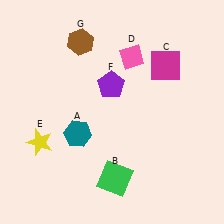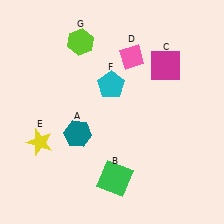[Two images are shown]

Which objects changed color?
F changed from purple to cyan. G changed from brown to lime.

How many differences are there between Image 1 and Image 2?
There are 2 differences between the two images.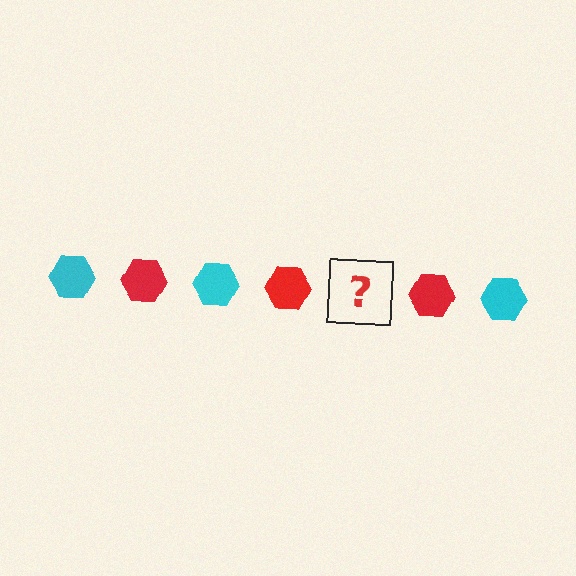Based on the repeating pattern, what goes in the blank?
The blank should be a cyan hexagon.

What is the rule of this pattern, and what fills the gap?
The rule is that the pattern cycles through cyan, red hexagons. The gap should be filled with a cyan hexagon.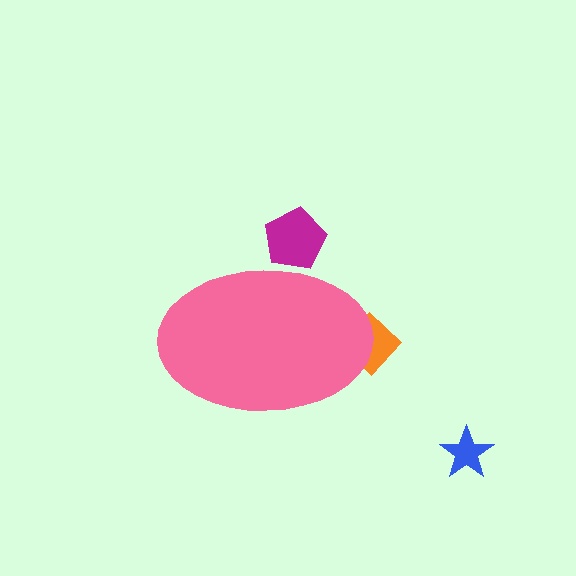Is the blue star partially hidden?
No, the blue star is fully visible.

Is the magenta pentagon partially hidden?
Yes, the magenta pentagon is partially hidden behind the pink ellipse.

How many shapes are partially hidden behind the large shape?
2 shapes are partially hidden.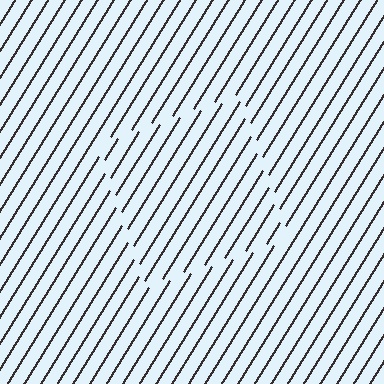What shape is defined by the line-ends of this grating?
An illusory square. The interior of the shape contains the same grating, shifted by half a period — the contour is defined by the phase discontinuity where line-ends from the inner and outer gratings abut.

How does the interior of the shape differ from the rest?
The interior of the shape contains the same grating, shifted by half a period — the contour is defined by the phase discontinuity where line-ends from the inner and outer gratings abut.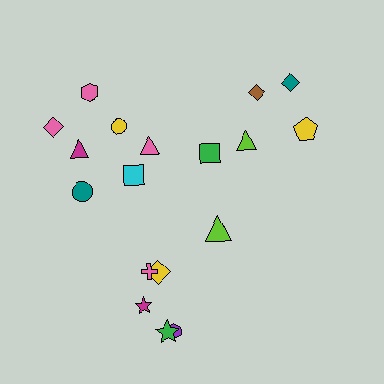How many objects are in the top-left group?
There are 7 objects.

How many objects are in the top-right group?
There are 5 objects.